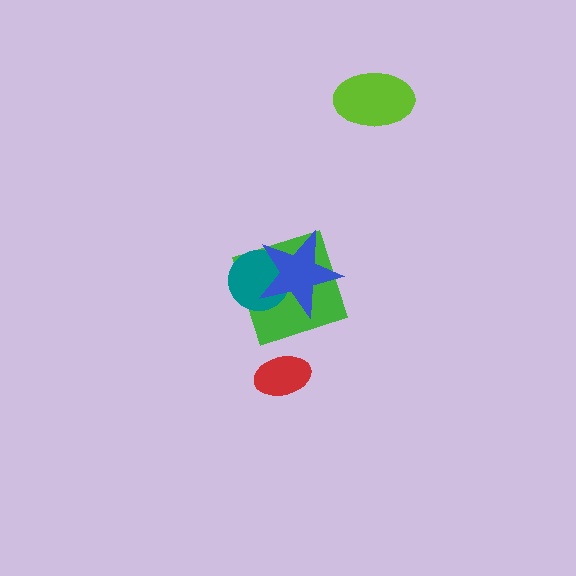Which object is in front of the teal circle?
The blue star is in front of the teal circle.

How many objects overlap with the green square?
2 objects overlap with the green square.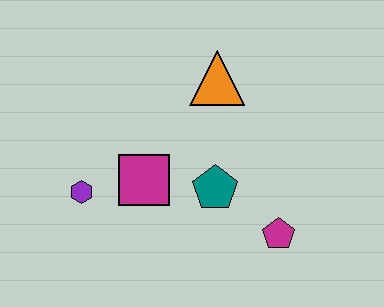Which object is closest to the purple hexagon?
The magenta square is closest to the purple hexagon.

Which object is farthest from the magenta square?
The magenta pentagon is farthest from the magenta square.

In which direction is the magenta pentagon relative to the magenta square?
The magenta pentagon is to the right of the magenta square.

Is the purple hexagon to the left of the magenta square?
Yes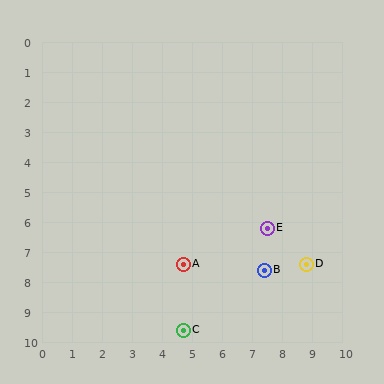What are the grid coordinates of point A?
Point A is at approximately (4.7, 7.4).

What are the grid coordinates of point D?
Point D is at approximately (8.8, 7.4).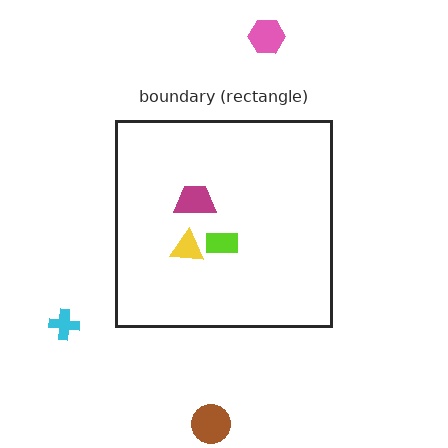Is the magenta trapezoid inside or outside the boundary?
Inside.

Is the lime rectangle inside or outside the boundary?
Inside.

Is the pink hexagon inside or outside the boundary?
Outside.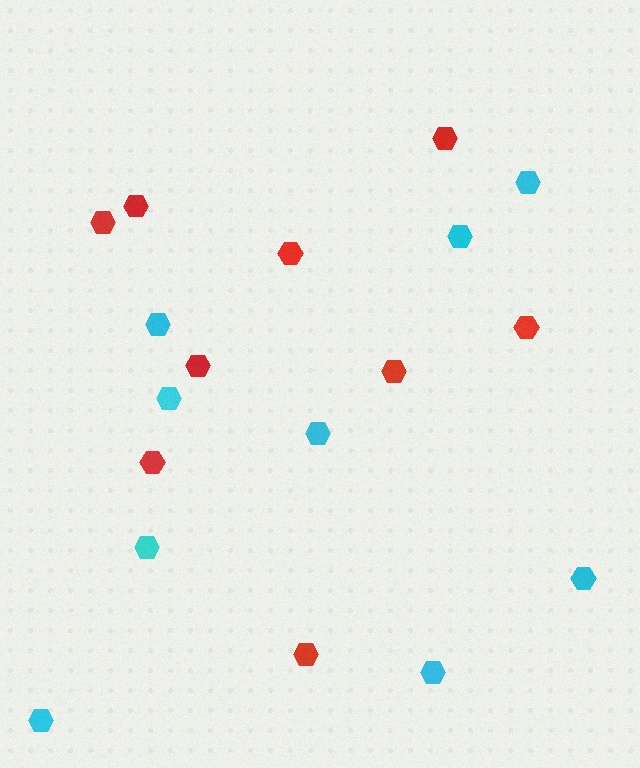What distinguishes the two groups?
There are 2 groups: one group of red hexagons (9) and one group of cyan hexagons (9).